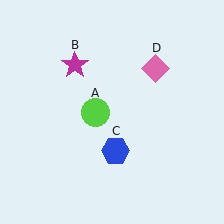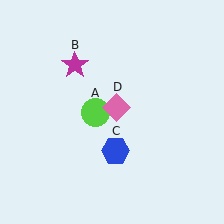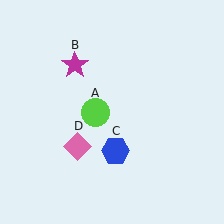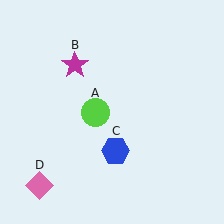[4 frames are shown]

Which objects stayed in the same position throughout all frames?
Lime circle (object A) and magenta star (object B) and blue hexagon (object C) remained stationary.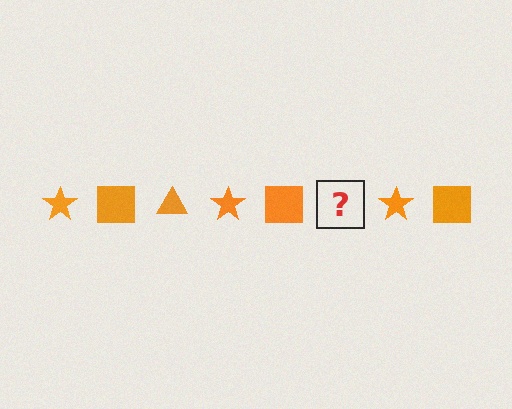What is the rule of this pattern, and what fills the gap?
The rule is that the pattern cycles through star, square, triangle shapes in orange. The gap should be filled with an orange triangle.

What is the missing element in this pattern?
The missing element is an orange triangle.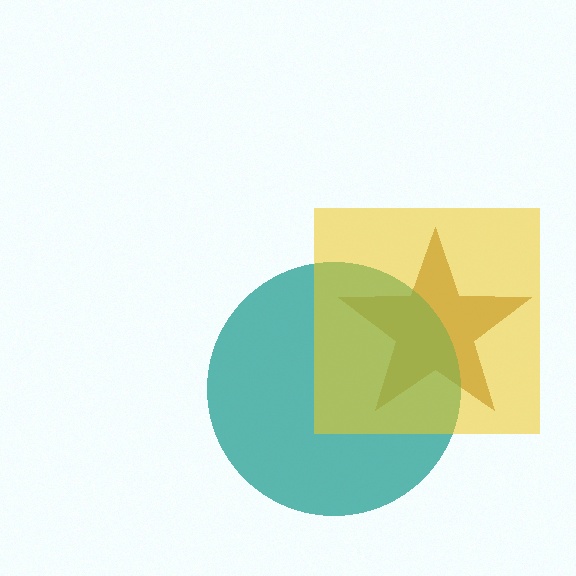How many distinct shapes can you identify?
There are 3 distinct shapes: a brown star, a teal circle, a yellow square.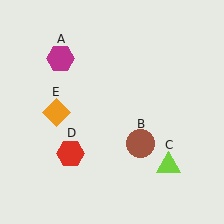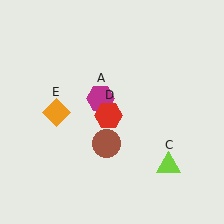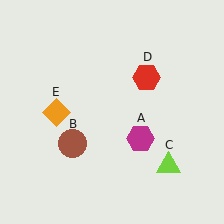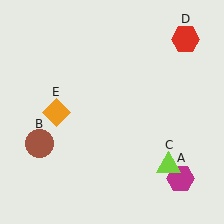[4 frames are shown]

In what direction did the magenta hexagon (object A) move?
The magenta hexagon (object A) moved down and to the right.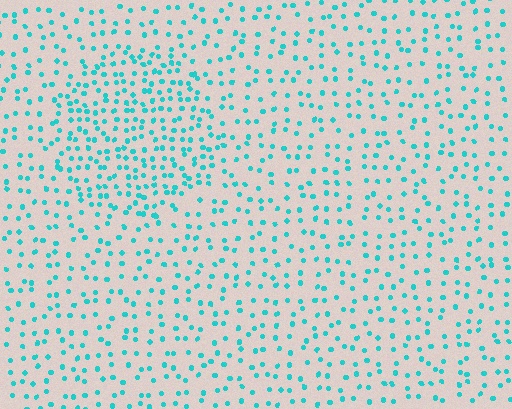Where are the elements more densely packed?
The elements are more densely packed inside the circle boundary.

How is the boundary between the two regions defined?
The boundary is defined by a change in element density (approximately 1.8x ratio). All elements are the same color, size, and shape.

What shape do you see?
I see a circle.